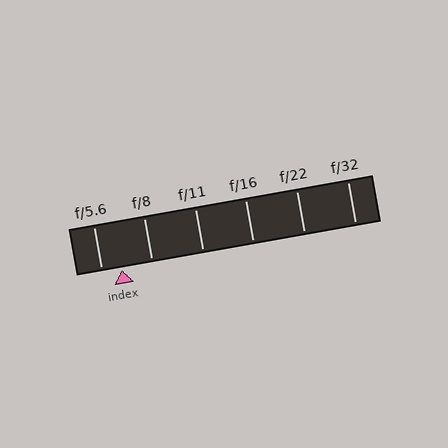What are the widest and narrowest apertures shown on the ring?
The widest aperture shown is f/5.6 and the narrowest is f/32.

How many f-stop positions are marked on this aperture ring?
There are 6 f-stop positions marked.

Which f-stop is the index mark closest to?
The index mark is closest to f/5.6.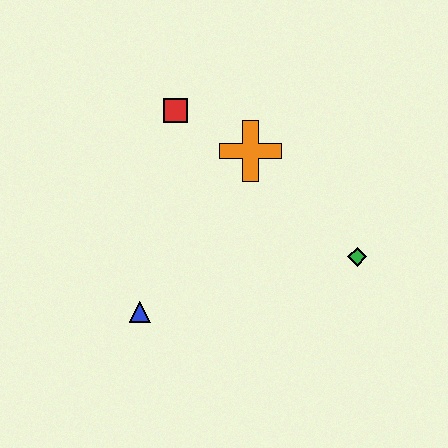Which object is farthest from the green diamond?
The red square is farthest from the green diamond.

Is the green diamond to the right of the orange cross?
Yes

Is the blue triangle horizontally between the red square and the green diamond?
No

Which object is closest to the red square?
The orange cross is closest to the red square.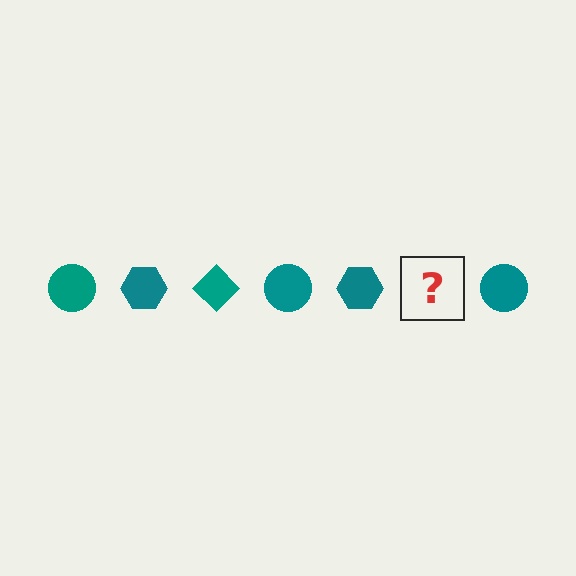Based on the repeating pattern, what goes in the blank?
The blank should be a teal diamond.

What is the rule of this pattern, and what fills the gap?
The rule is that the pattern cycles through circle, hexagon, diamond shapes in teal. The gap should be filled with a teal diamond.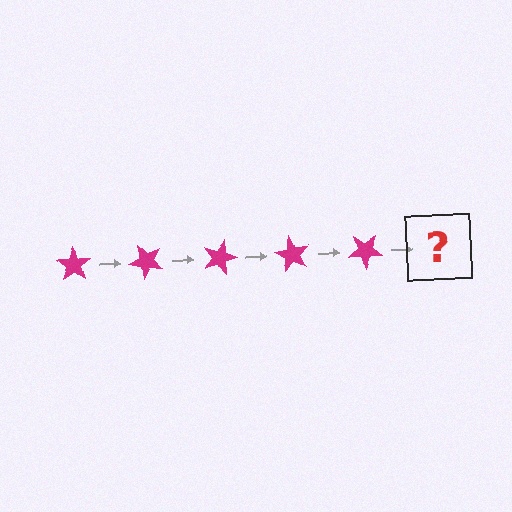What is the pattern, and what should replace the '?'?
The pattern is that the star rotates 45 degrees each step. The '?' should be a magenta star rotated 225 degrees.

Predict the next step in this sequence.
The next step is a magenta star rotated 225 degrees.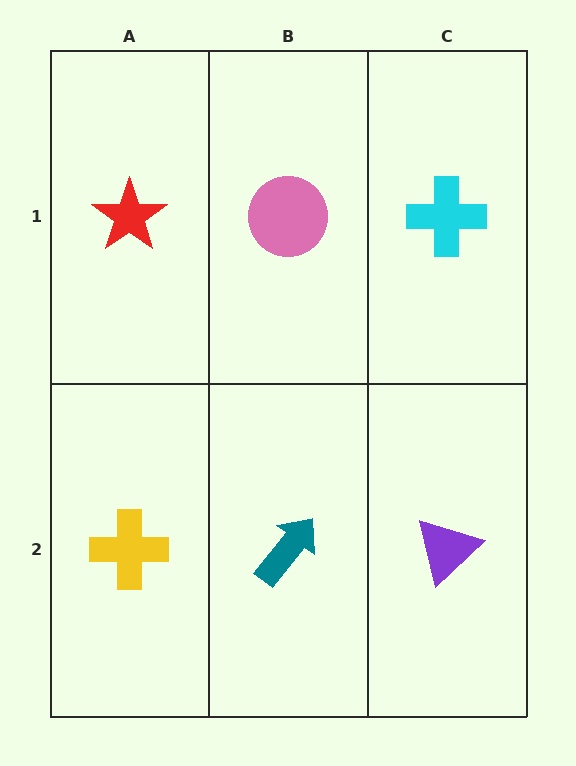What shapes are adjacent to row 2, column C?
A cyan cross (row 1, column C), a teal arrow (row 2, column B).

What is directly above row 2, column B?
A pink circle.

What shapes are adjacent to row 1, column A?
A yellow cross (row 2, column A), a pink circle (row 1, column B).